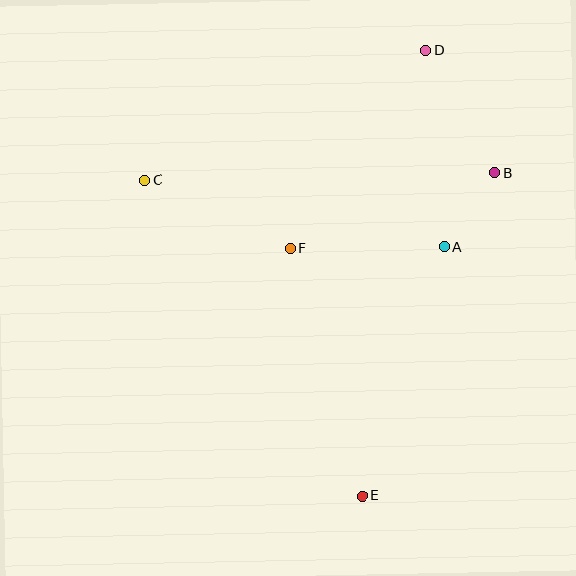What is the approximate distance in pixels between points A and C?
The distance between A and C is approximately 307 pixels.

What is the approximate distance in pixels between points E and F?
The distance between E and F is approximately 258 pixels.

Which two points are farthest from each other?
Points D and E are farthest from each other.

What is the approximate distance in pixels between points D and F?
The distance between D and F is approximately 240 pixels.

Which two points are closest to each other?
Points A and B are closest to each other.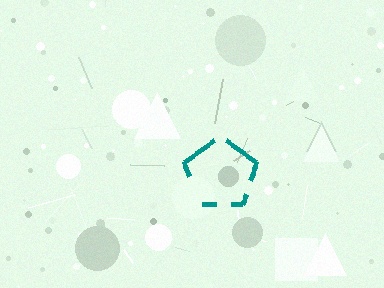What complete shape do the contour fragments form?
The contour fragments form a pentagon.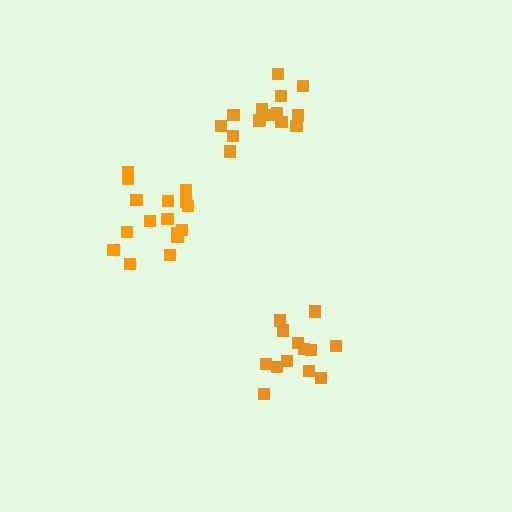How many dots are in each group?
Group 1: 16 dots, Group 2: 13 dots, Group 3: 15 dots (44 total).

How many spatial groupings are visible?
There are 3 spatial groupings.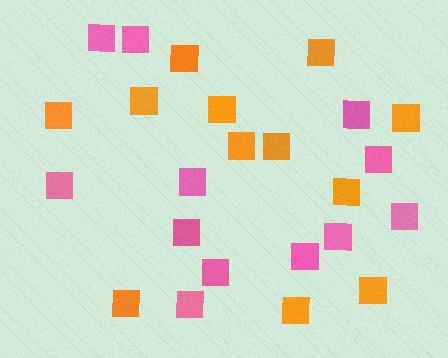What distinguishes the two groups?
There are 2 groups: one group of orange squares (12) and one group of pink squares (12).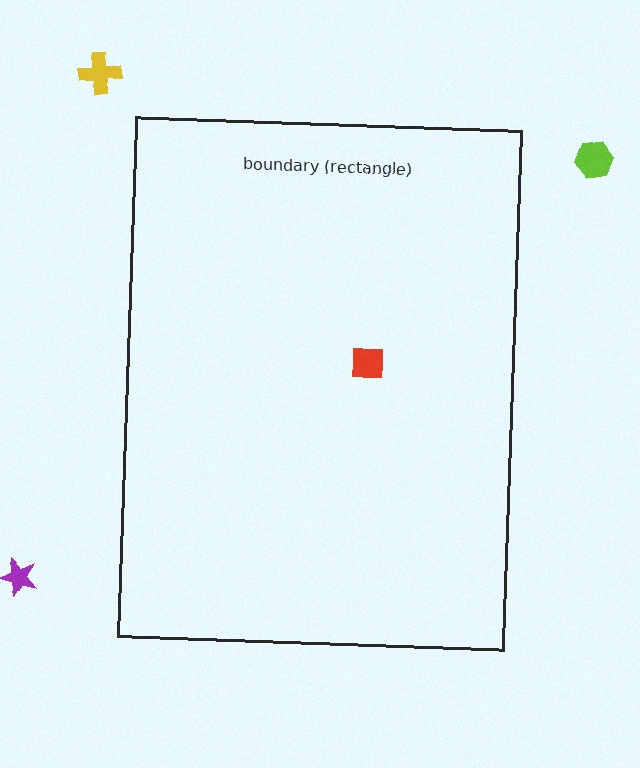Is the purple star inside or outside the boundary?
Outside.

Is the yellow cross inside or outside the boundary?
Outside.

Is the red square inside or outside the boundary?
Inside.